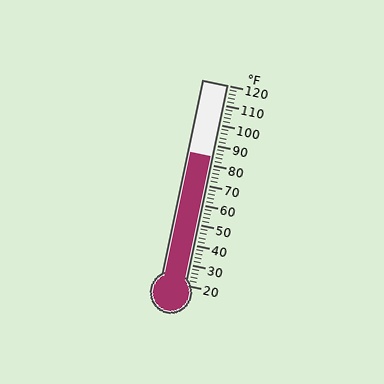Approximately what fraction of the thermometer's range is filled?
The thermometer is filled to approximately 65% of its range.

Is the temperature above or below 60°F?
The temperature is above 60°F.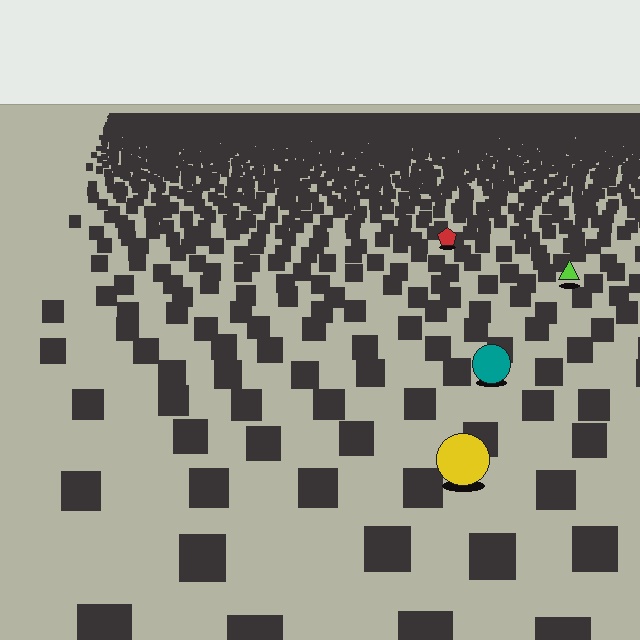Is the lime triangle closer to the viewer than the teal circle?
No. The teal circle is closer — you can tell from the texture gradient: the ground texture is coarser near it.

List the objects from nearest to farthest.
From nearest to farthest: the yellow circle, the teal circle, the lime triangle, the red pentagon.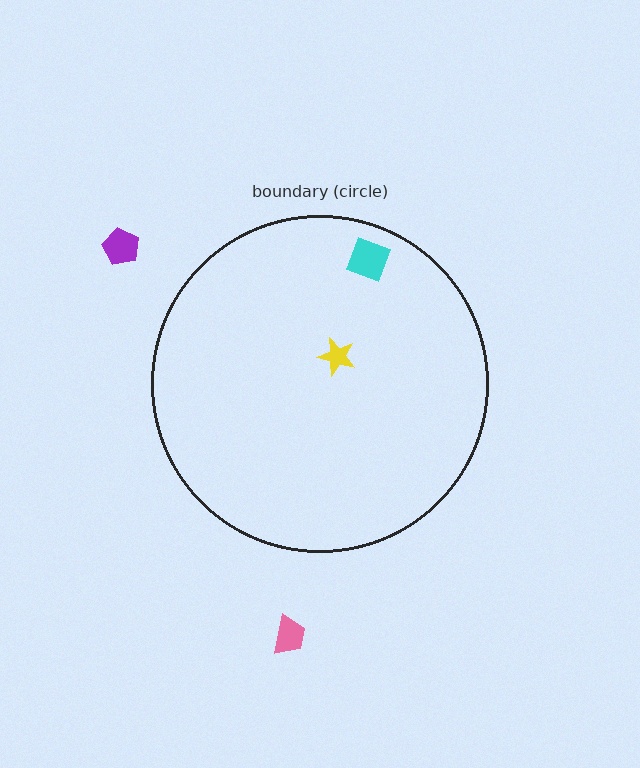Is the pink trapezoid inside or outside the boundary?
Outside.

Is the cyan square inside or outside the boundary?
Inside.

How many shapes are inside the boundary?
2 inside, 2 outside.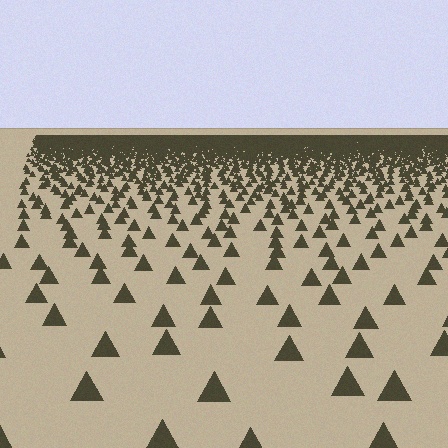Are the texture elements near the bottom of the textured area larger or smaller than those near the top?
Larger. Near the bottom, elements are closer to the viewer and appear at a bigger on-screen size.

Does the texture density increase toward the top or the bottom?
Density increases toward the top.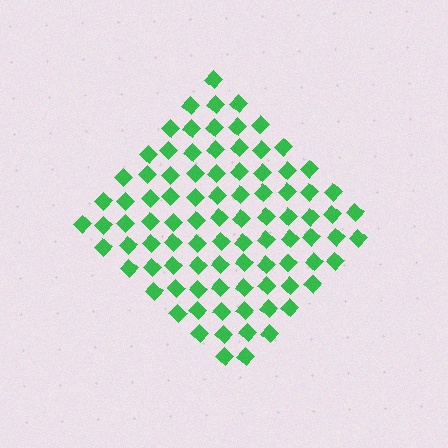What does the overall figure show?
The overall figure shows a diamond.